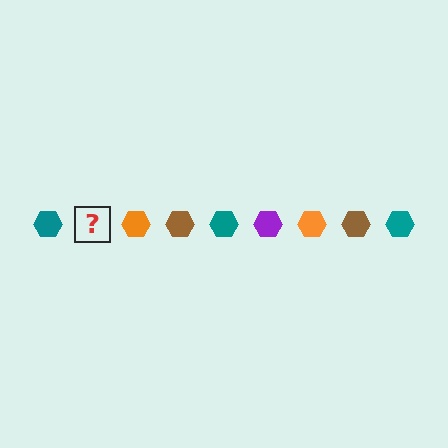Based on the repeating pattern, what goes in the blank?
The blank should be a purple hexagon.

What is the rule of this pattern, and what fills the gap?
The rule is that the pattern cycles through teal, purple, orange, brown hexagons. The gap should be filled with a purple hexagon.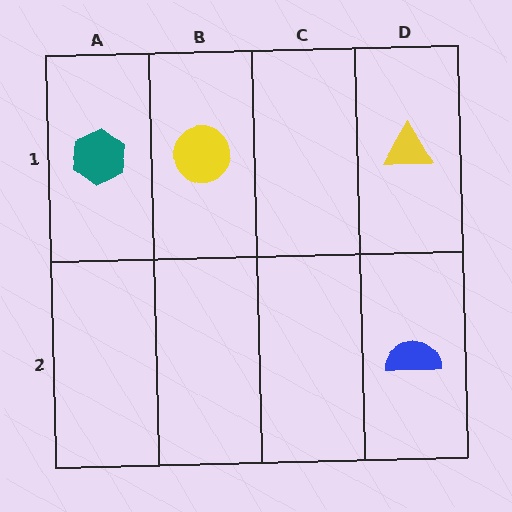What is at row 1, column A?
A teal hexagon.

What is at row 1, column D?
A yellow triangle.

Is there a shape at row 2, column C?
No, that cell is empty.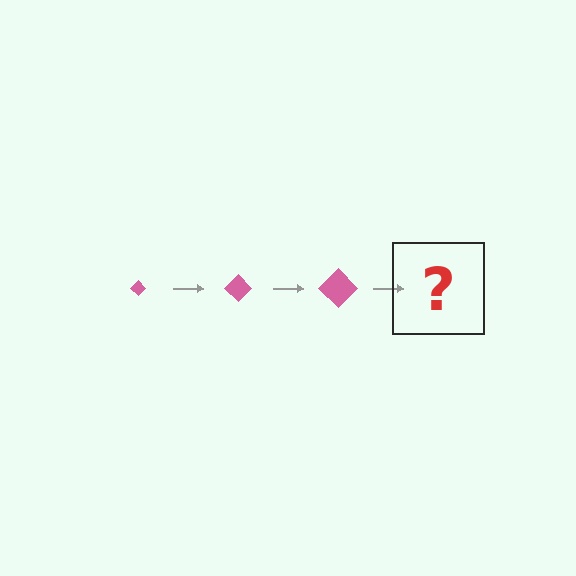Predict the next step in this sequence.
The next step is a pink diamond, larger than the previous one.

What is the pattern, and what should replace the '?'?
The pattern is that the diamond gets progressively larger each step. The '?' should be a pink diamond, larger than the previous one.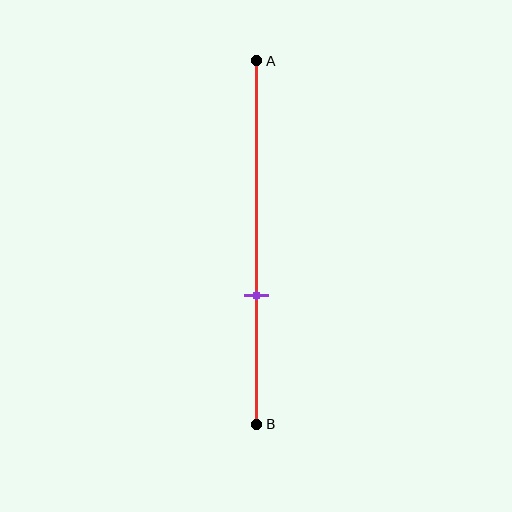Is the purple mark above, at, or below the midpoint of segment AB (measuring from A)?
The purple mark is below the midpoint of segment AB.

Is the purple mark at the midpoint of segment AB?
No, the mark is at about 65% from A, not at the 50% midpoint.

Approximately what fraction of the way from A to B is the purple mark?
The purple mark is approximately 65% of the way from A to B.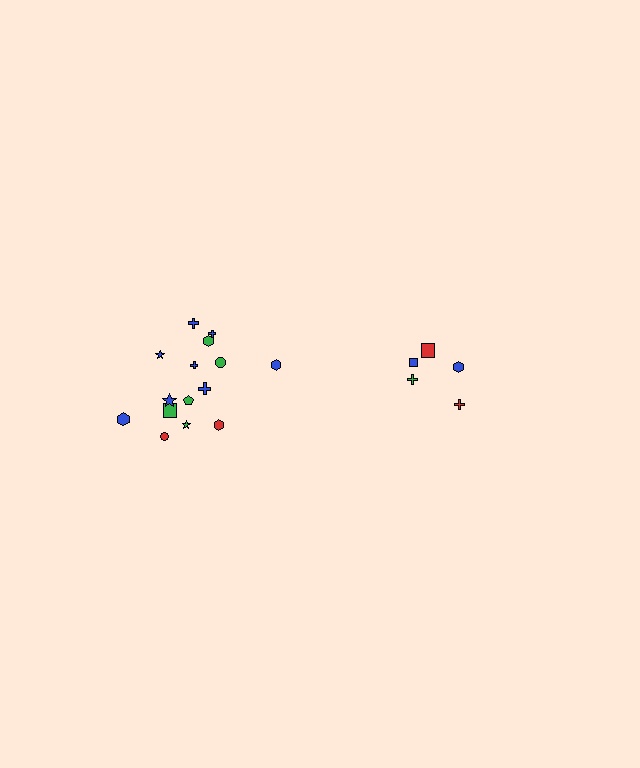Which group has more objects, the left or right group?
The left group.